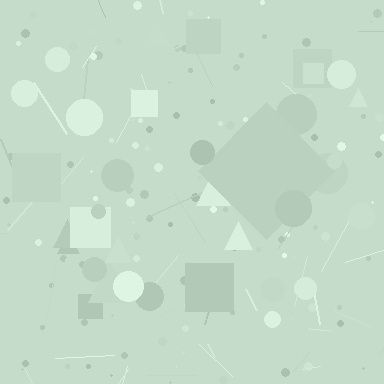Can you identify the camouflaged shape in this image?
The camouflaged shape is a diamond.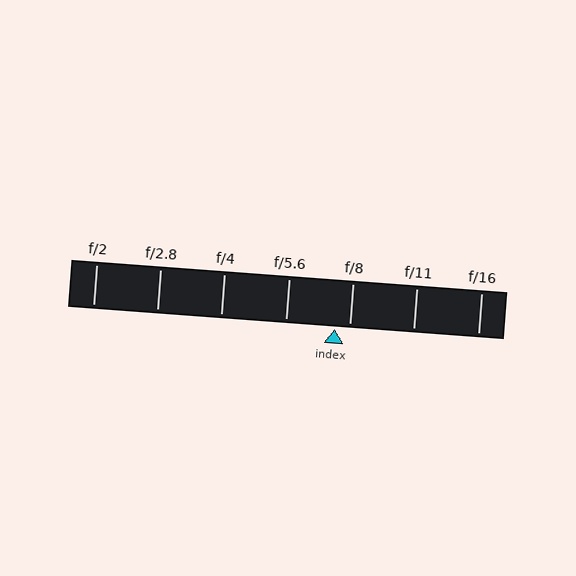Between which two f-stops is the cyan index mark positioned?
The index mark is between f/5.6 and f/8.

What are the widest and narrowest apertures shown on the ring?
The widest aperture shown is f/2 and the narrowest is f/16.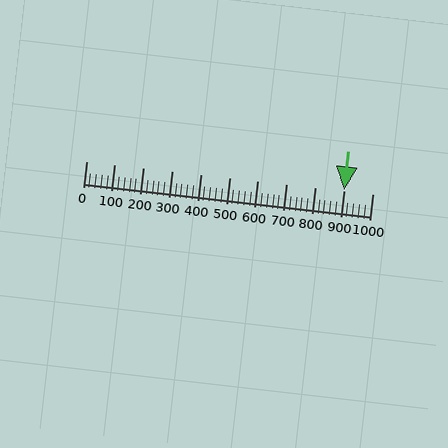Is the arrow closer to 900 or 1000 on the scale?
The arrow is closer to 900.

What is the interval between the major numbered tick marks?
The major tick marks are spaced 100 units apart.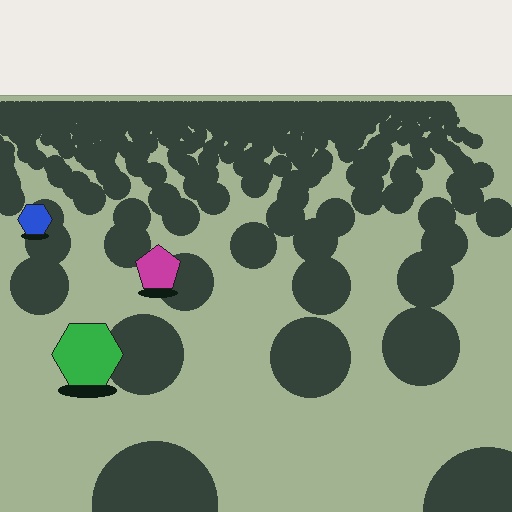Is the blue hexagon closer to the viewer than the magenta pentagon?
No. The magenta pentagon is closer — you can tell from the texture gradient: the ground texture is coarser near it.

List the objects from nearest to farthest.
From nearest to farthest: the green hexagon, the magenta pentagon, the blue hexagon.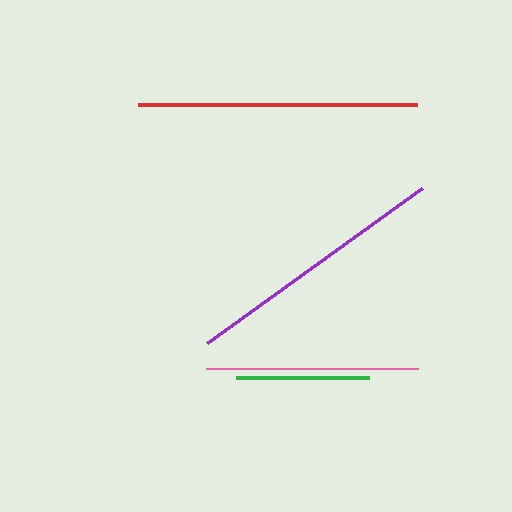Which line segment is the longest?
The red line is the longest at approximately 279 pixels.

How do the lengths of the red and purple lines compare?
The red and purple lines are approximately the same length.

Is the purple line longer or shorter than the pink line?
The purple line is longer than the pink line.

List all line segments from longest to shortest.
From longest to shortest: red, purple, pink, green.